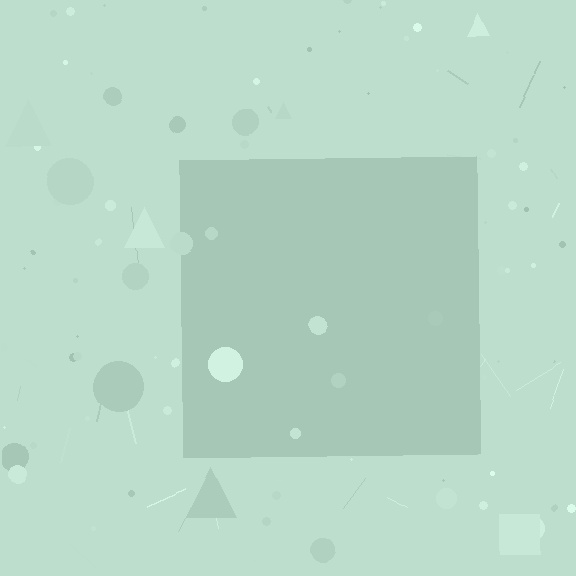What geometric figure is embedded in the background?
A square is embedded in the background.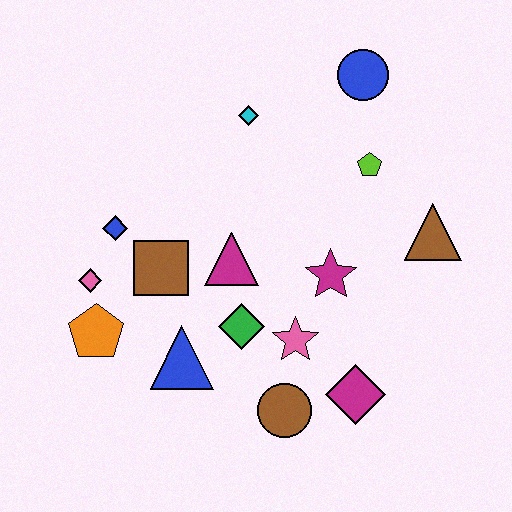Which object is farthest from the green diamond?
The blue circle is farthest from the green diamond.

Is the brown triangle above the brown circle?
Yes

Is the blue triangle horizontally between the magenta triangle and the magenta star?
No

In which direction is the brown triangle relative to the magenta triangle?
The brown triangle is to the right of the magenta triangle.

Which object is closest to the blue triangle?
The green diamond is closest to the blue triangle.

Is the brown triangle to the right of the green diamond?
Yes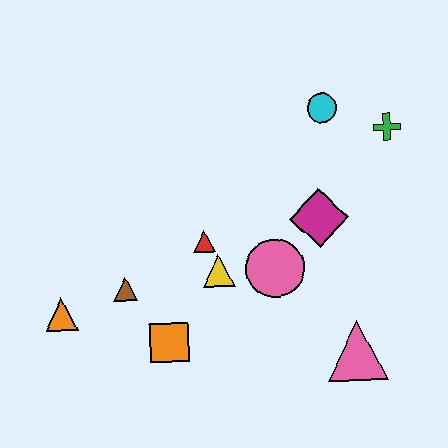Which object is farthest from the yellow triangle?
The green cross is farthest from the yellow triangle.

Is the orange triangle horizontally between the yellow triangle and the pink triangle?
No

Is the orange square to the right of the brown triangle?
Yes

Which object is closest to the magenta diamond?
The pink circle is closest to the magenta diamond.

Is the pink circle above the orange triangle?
Yes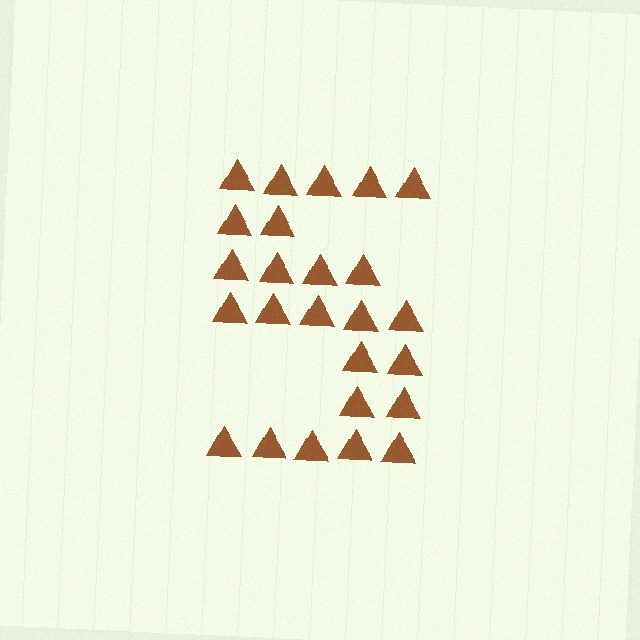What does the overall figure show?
The overall figure shows the digit 5.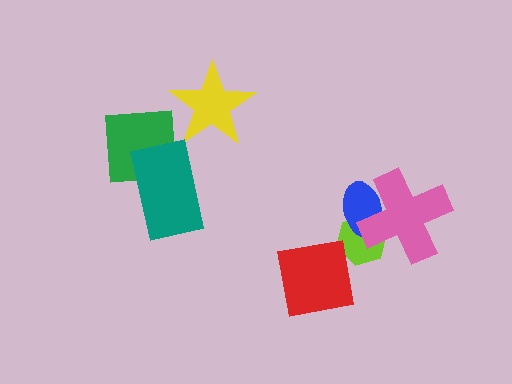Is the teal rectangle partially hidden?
No, no other shape covers it.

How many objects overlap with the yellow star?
1 object overlaps with the yellow star.